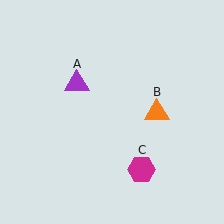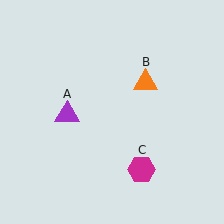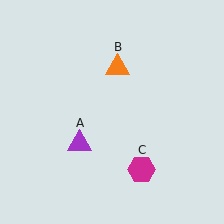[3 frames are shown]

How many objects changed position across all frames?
2 objects changed position: purple triangle (object A), orange triangle (object B).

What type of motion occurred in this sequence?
The purple triangle (object A), orange triangle (object B) rotated counterclockwise around the center of the scene.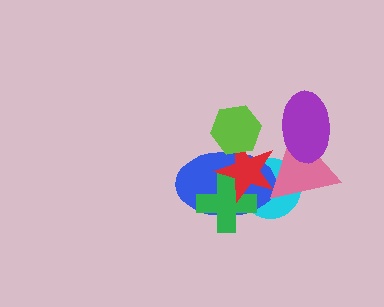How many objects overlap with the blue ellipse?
5 objects overlap with the blue ellipse.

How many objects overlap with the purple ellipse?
1 object overlaps with the purple ellipse.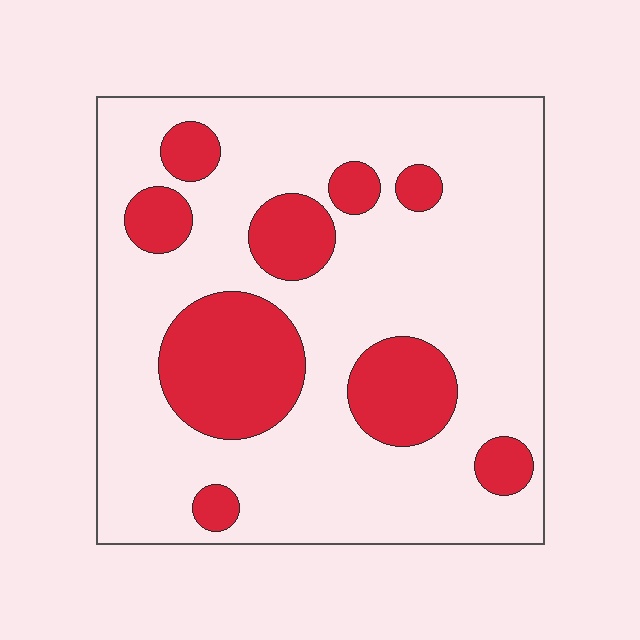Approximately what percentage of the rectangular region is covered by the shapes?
Approximately 25%.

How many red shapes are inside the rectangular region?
9.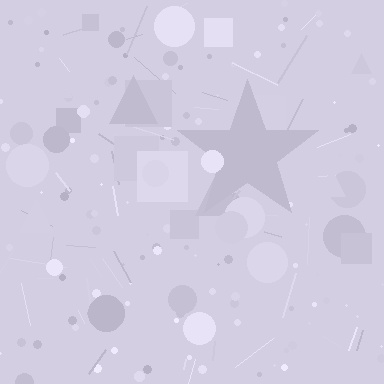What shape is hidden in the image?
A star is hidden in the image.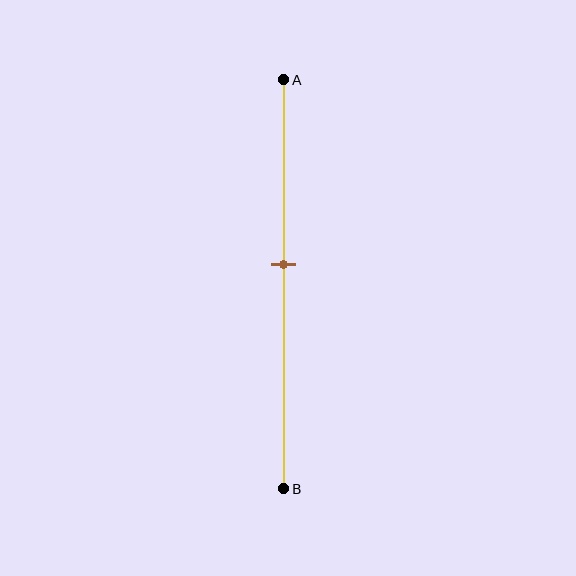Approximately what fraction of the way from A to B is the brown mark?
The brown mark is approximately 45% of the way from A to B.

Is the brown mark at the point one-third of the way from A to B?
No, the mark is at about 45% from A, not at the 33% one-third point.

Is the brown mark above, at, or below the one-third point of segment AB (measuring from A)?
The brown mark is below the one-third point of segment AB.